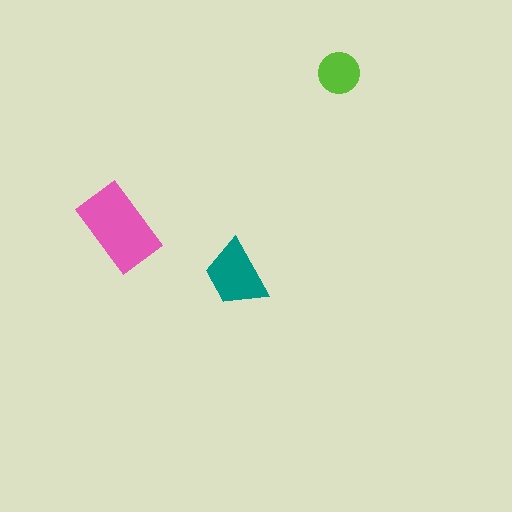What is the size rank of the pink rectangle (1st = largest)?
1st.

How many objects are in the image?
There are 3 objects in the image.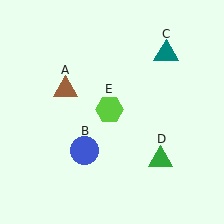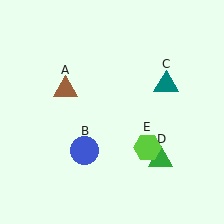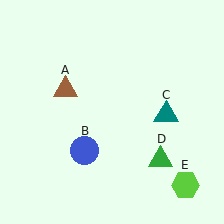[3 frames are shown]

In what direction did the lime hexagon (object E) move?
The lime hexagon (object E) moved down and to the right.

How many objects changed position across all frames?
2 objects changed position: teal triangle (object C), lime hexagon (object E).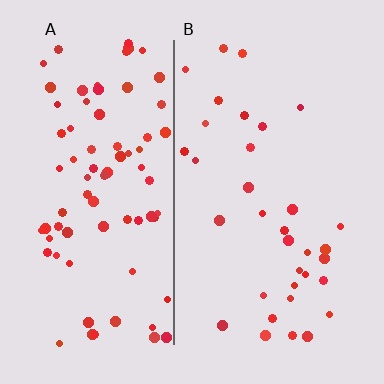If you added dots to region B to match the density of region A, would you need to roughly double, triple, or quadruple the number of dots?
Approximately double.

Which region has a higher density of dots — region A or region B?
A (the left).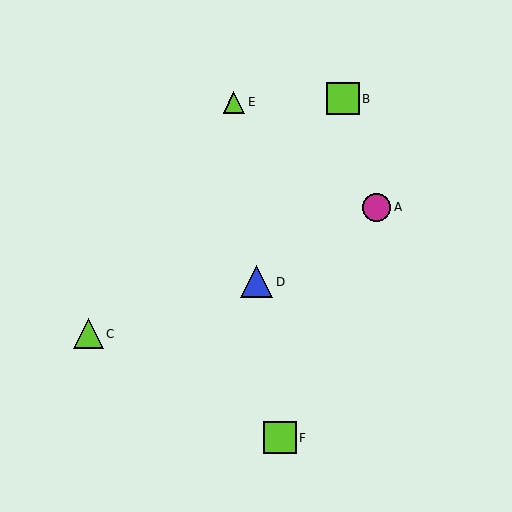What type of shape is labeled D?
Shape D is a blue triangle.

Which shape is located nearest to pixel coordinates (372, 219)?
The magenta circle (labeled A) at (376, 208) is nearest to that location.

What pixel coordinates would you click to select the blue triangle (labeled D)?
Click at (257, 282) to select the blue triangle D.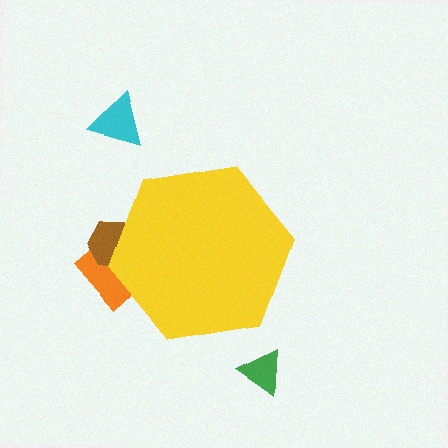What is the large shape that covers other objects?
A yellow hexagon.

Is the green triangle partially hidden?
No, the green triangle is fully visible.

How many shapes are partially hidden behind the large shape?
2 shapes are partially hidden.